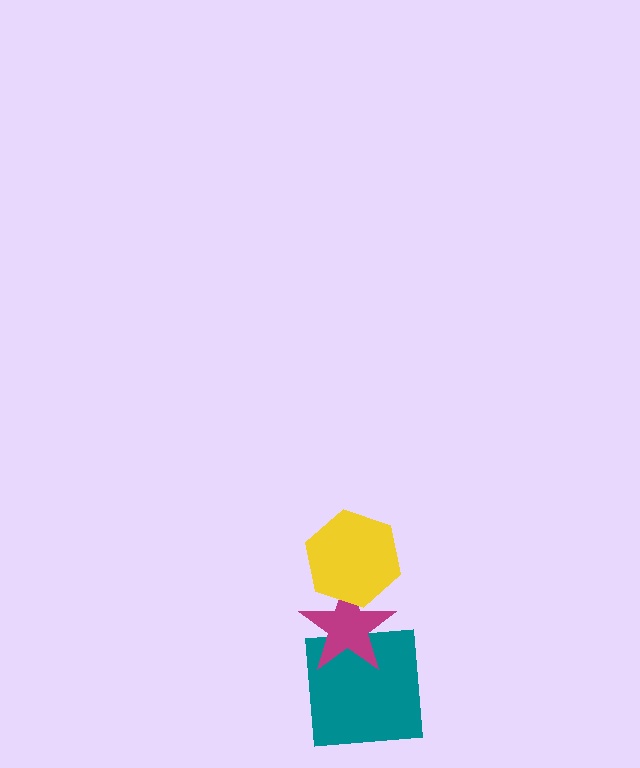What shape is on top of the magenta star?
The yellow hexagon is on top of the magenta star.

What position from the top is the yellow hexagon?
The yellow hexagon is 1st from the top.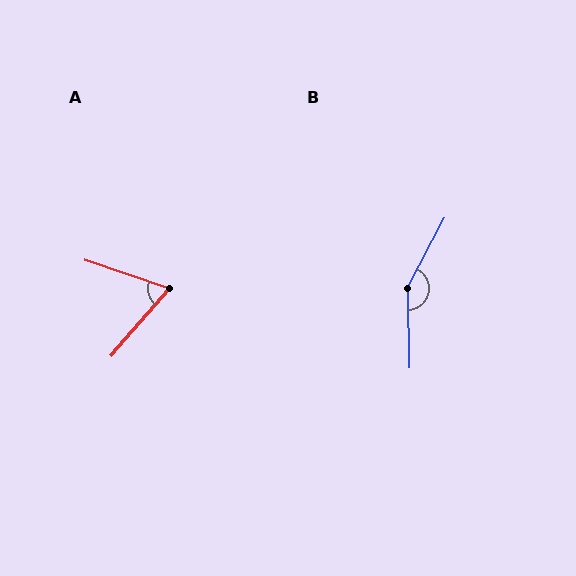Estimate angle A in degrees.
Approximately 68 degrees.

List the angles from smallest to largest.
A (68°), B (151°).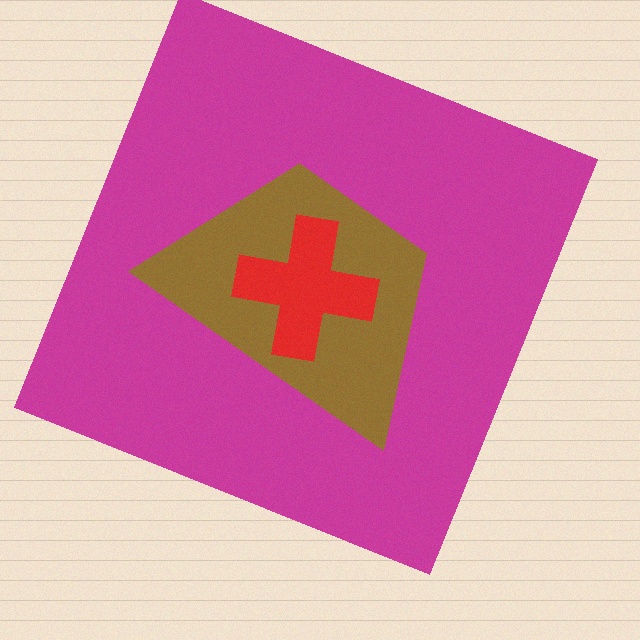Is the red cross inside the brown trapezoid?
Yes.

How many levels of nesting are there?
3.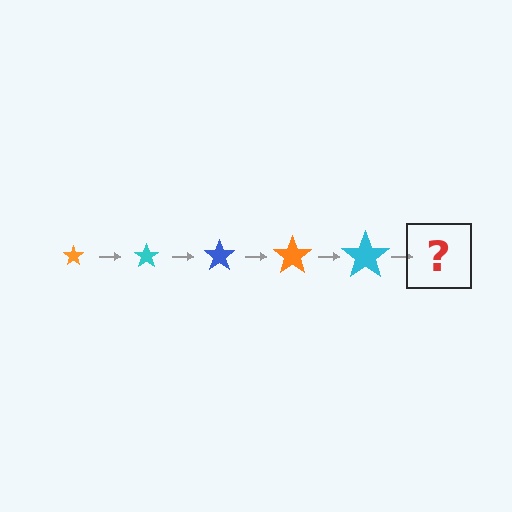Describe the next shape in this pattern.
It should be a blue star, larger than the previous one.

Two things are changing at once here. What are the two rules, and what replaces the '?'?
The two rules are that the star grows larger each step and the color cycles through orange, cyan, and blue. The '?' should be a blue star, larger than the previous one.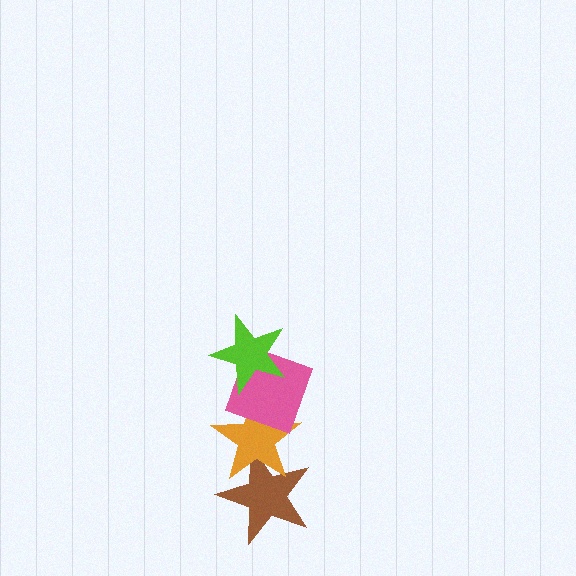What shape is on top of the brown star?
The orange star is on top of the brown star.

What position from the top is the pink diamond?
The pink diamond is 2nd from the top.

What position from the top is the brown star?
The brown star is 4th from the top.